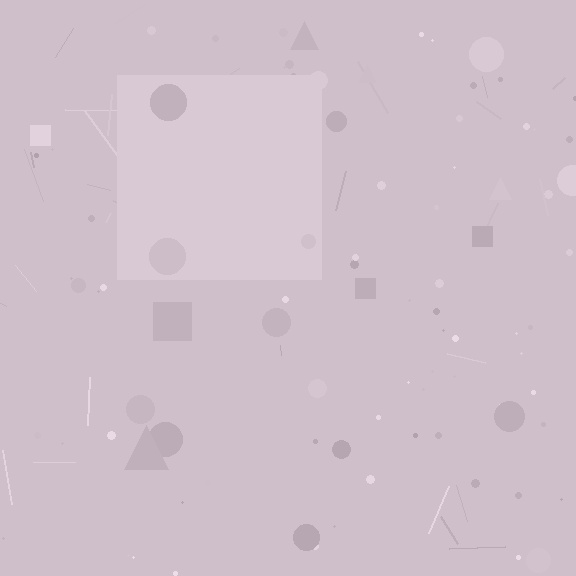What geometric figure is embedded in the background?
A square is embedded in the background.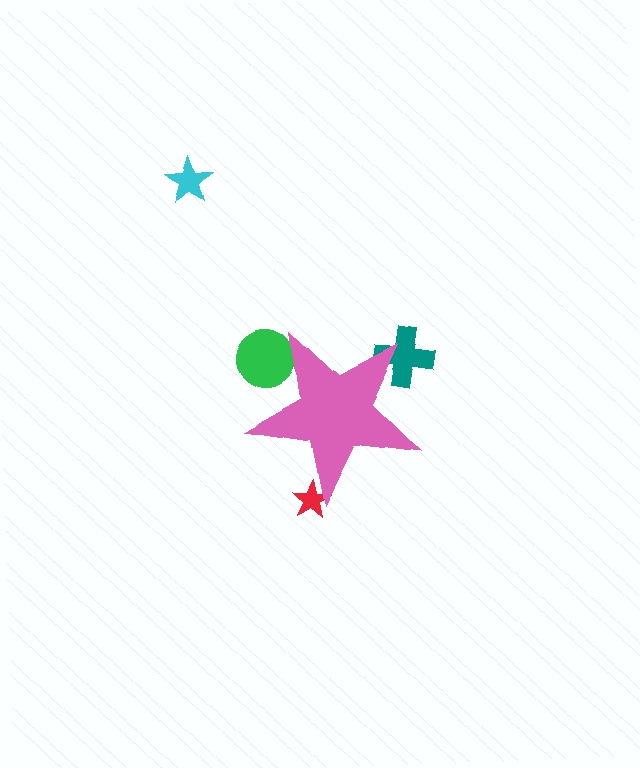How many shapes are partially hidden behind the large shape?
3 shapes are partially hidden.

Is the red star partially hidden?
Yes, the red star is partially hidden behind the pink star.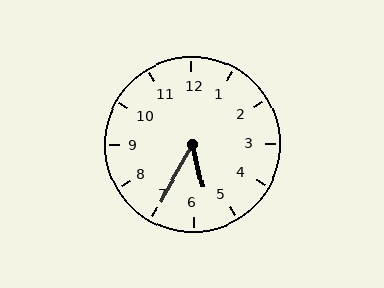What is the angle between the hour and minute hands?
Approximately 42 degrees.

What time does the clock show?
5:35.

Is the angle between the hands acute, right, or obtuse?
It is acute.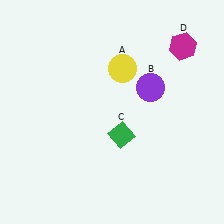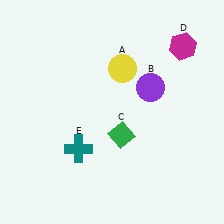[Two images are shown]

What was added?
A teal cross (E) was added in Image 2.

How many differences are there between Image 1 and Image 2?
There is 1 difference between the two images.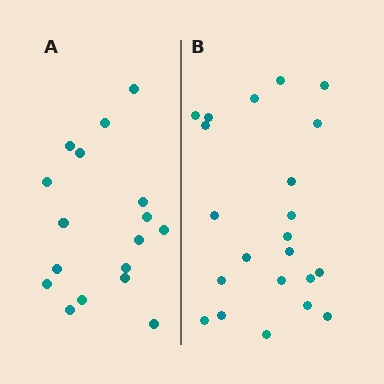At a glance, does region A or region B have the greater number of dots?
Region B (the right region) has more dots.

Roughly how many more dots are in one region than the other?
Region B has about 5 more dots than region A.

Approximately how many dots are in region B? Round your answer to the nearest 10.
About 20 dots. (The exact count is 22, which rounds to 20.)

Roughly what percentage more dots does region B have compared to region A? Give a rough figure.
About 30% more.